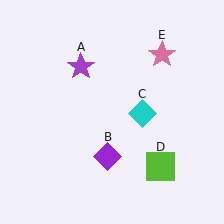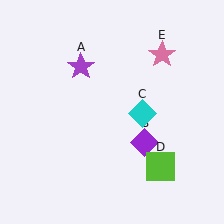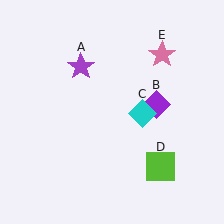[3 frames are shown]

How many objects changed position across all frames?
1 object changed position: purple diamond (object B).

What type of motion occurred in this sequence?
The purple diamond (object B) rotated counterclockwise around the center of the scene.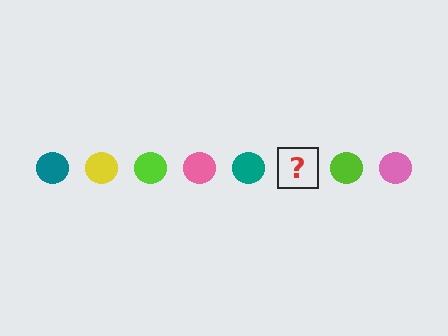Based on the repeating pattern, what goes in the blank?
The blank should be a yellow circle.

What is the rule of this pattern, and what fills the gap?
The rule is that the pattern cycles through teal, yellow, lime, pink circles. The gap should be filled with a yellow circle.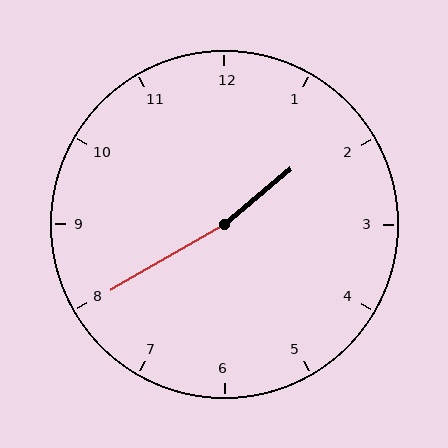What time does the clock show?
1:40.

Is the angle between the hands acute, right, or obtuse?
It is obtuse.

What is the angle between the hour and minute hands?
Approximately 170 degrees.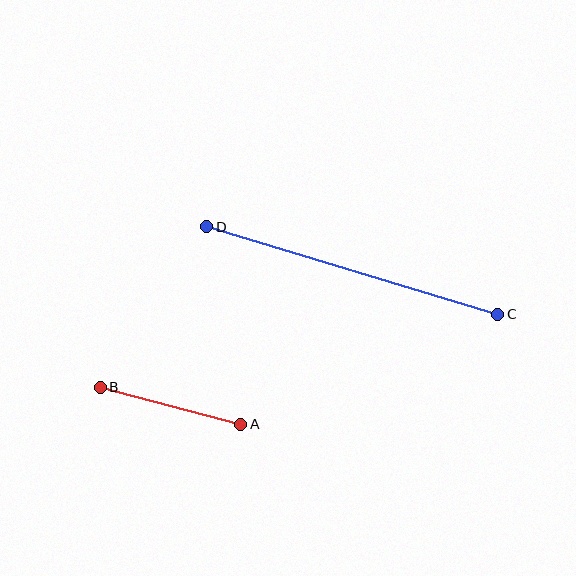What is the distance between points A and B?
The distance is approximately 146 pixels.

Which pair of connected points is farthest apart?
Points C and D are farthest apart.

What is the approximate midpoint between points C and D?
The midpoint is at approximately (352, 271) pixels.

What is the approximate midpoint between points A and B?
The midpoint is at approximately (170, 406) pixels.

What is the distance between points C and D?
The distance is approximately 304 pixels.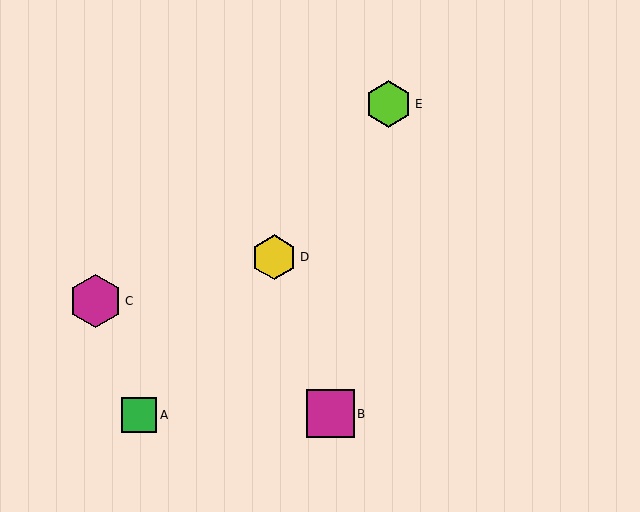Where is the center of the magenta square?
The center of the magenta square is at (331, 414).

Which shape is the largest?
The magenta hexagon (labeled C) is the largest.